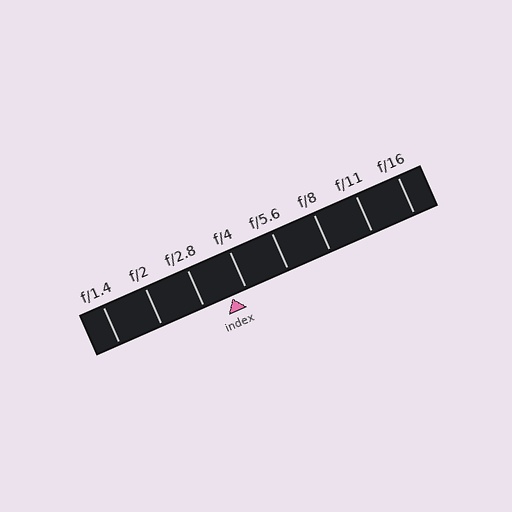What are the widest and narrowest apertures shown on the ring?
The widest aperture shown is f/1.4 and the narrowest is f/16.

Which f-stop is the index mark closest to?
The index mark is closest to f/4.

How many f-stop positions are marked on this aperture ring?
There are 8 f-stop positions marked.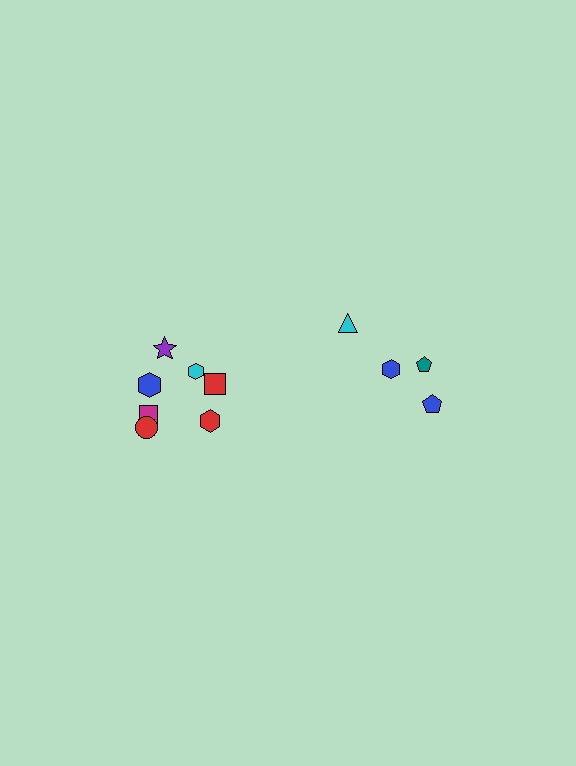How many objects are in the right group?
There are 4 objects.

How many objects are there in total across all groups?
There are 11 objects.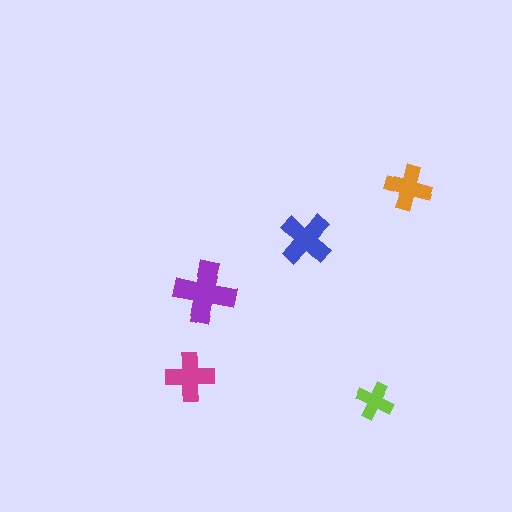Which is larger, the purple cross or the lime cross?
The purple one.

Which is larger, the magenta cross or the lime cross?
The magenta one.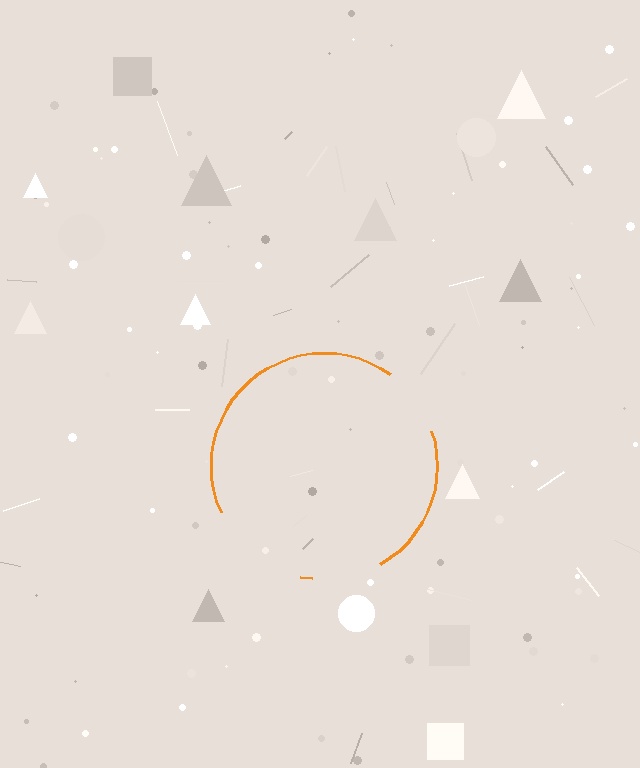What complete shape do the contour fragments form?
The contour fragments form a circle.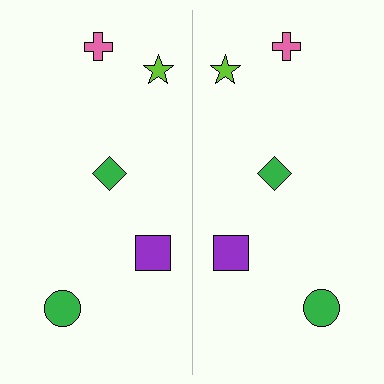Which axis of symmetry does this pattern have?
The pattern has a vertical axis of symmetry running through the center of the image.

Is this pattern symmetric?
Yes, this pattern has bilateral (reflection) symmetry.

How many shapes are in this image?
There are 10 shapes in this image.